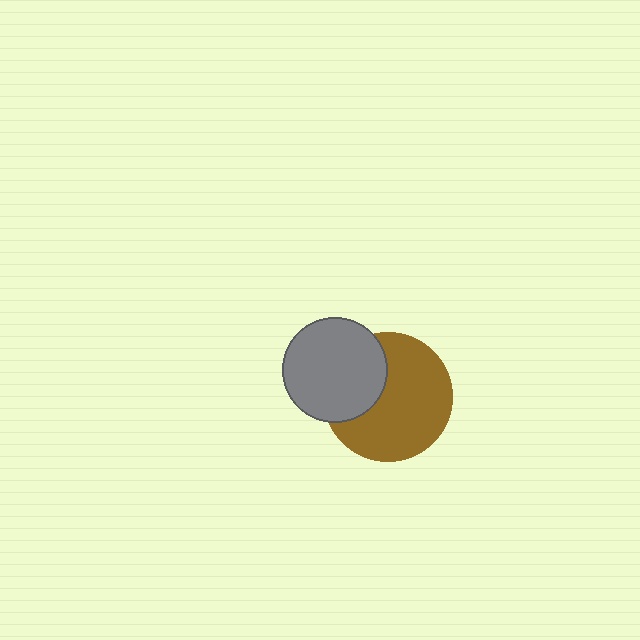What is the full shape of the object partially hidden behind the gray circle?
The partially hidden object is a brown circle.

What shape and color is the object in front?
The object in front is a gray circle.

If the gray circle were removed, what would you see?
You would see the complete brown circle.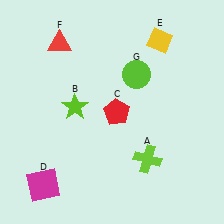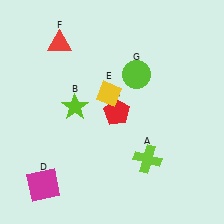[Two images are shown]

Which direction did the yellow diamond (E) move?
The yellow diamond (E) moved down.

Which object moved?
The yellow diamond (E) moved down.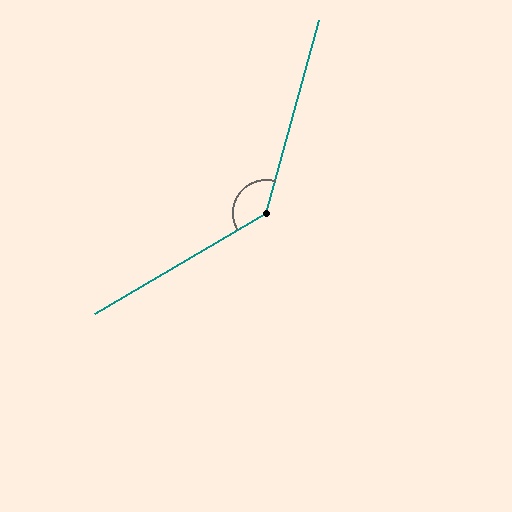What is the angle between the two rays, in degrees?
Approximately 136 degrees.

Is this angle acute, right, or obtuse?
It is obtuse.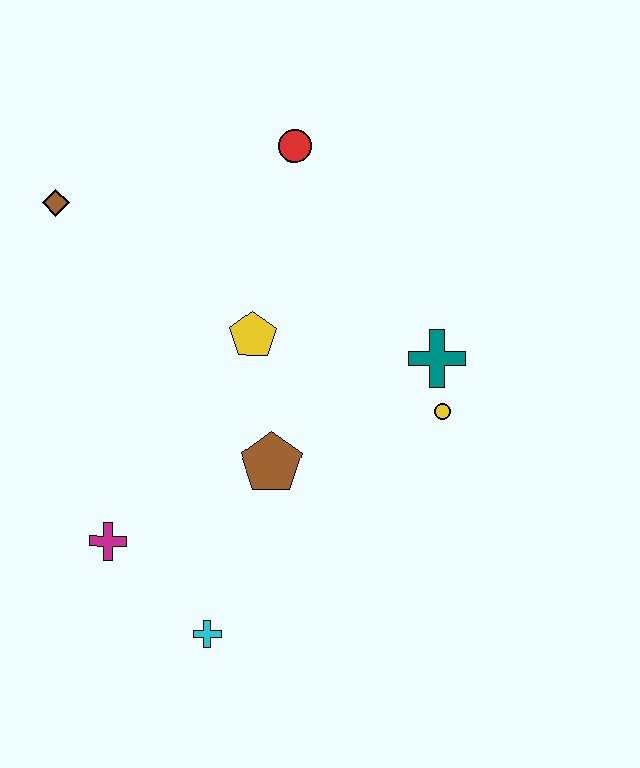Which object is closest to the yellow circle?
The teal cross is closest to the yellow circle.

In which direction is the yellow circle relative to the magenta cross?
The yellow circle is to the right of the magenta cross.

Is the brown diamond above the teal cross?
Yes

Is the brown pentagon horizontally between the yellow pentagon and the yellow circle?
Yes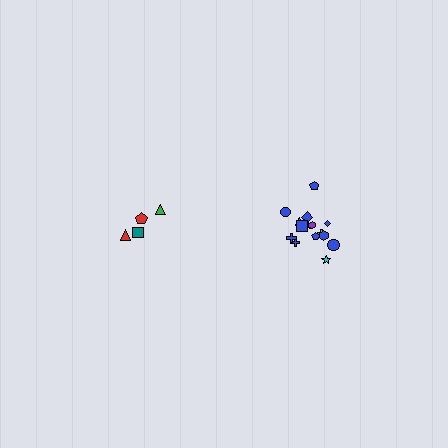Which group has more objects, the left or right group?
The right group.